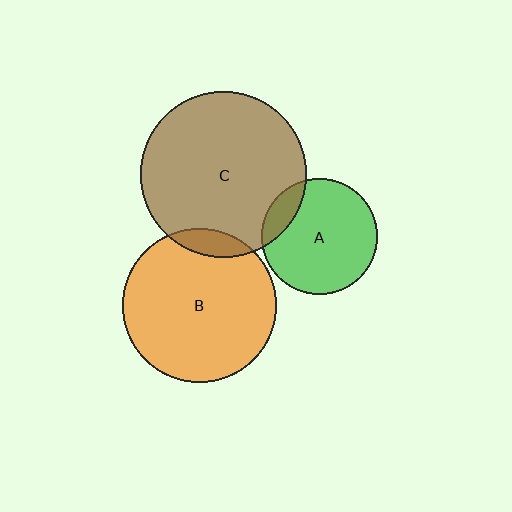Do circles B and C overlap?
Yes.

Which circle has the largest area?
Circle C (brown).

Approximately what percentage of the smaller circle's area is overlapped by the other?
Approximately 10%.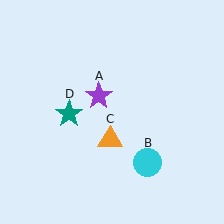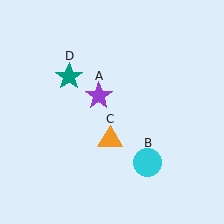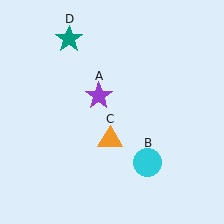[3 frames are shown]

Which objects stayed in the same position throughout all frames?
Purple star (object A) and cyan circle (object B) and orange triangle (object C) remained stationary.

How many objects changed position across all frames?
1 object changed position: teal star (object D).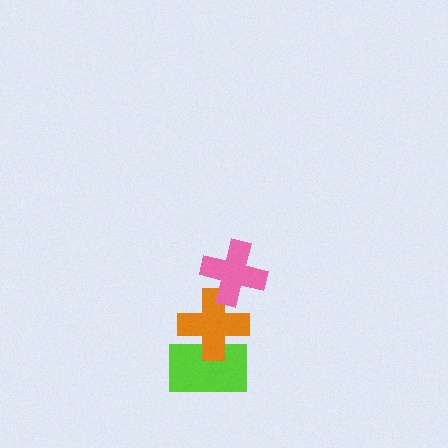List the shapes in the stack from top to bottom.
From top to bottom: the pink cross, the orange cross, the lime rectangle.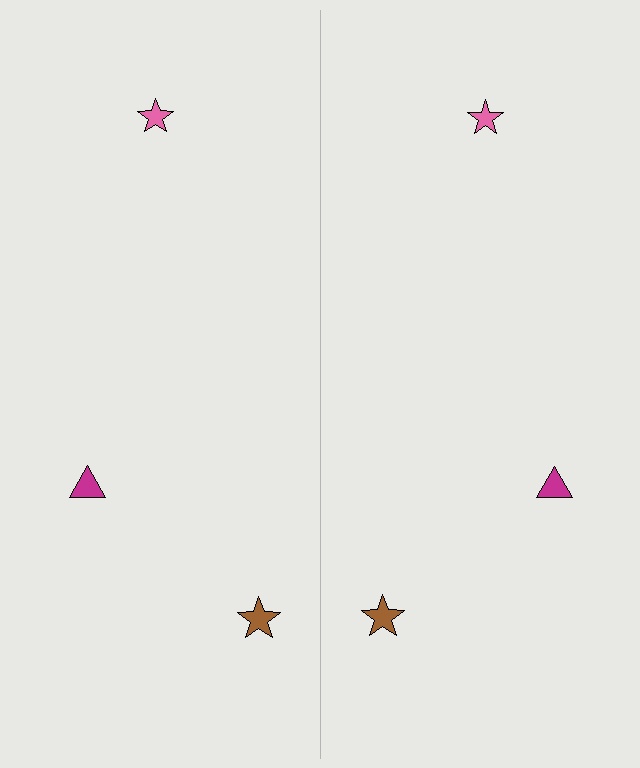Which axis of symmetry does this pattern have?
The pattern has a vertical axis of symmetry running through the center of the image.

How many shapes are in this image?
There are 6 shapes in this image.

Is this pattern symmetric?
Yes, this pattern has bilateral (reflection) symmetry.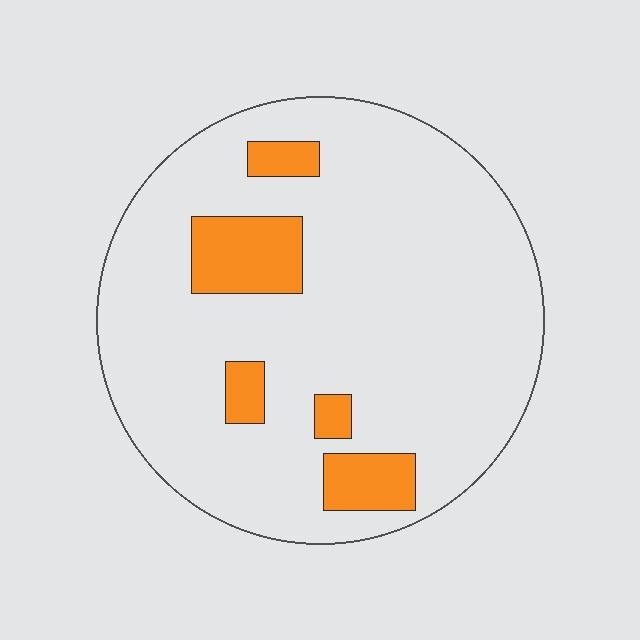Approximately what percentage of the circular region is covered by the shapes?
Approximately 15%.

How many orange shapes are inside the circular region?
5.